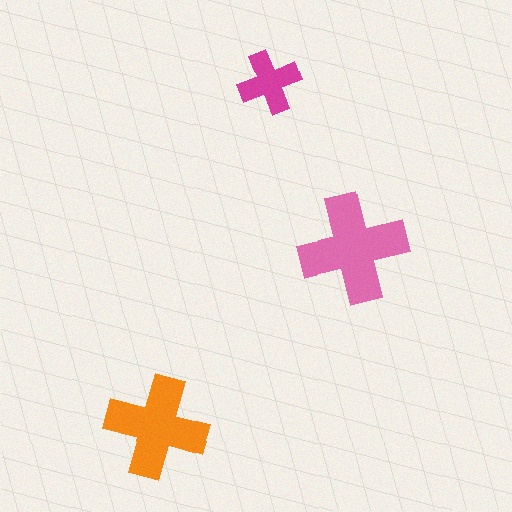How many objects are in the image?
There are 3 objects in the image.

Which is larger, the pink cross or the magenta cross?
The pink one.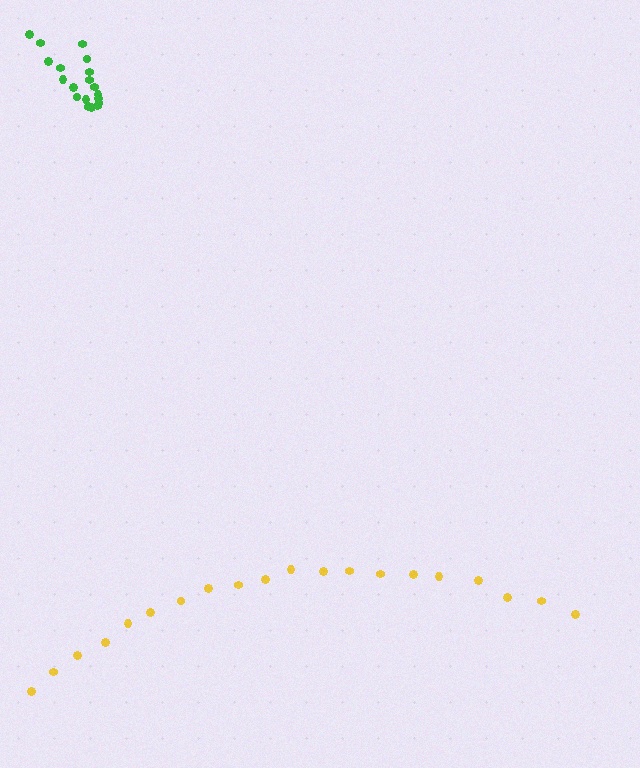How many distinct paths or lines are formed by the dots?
There are 2 distinct paths.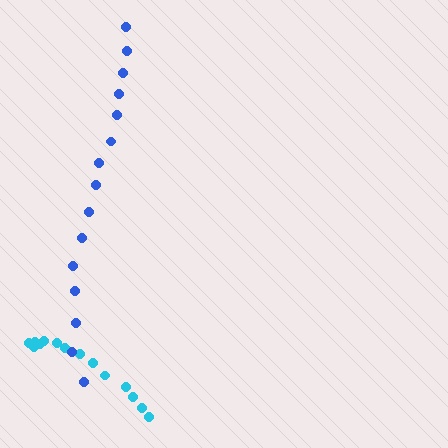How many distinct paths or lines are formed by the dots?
There are 2 distinct paths.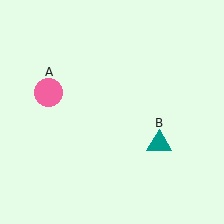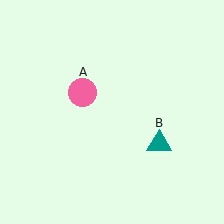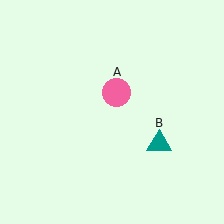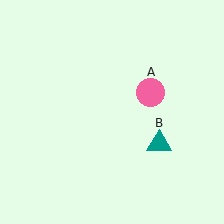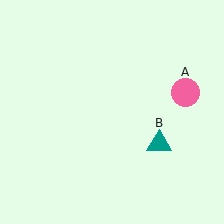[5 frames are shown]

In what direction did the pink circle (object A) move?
The pink circle (object A) moved right.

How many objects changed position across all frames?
1 object changed position: pink circle (object A).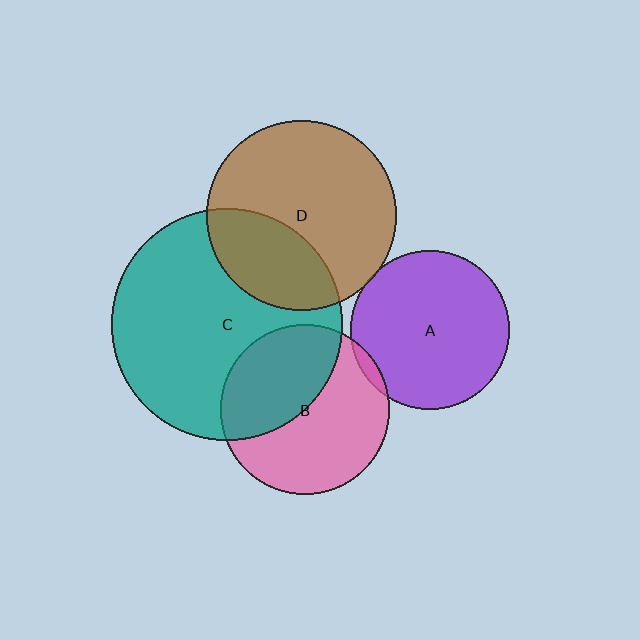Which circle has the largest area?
Circle C (teal).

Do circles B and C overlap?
Yes.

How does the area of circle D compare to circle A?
Approximately 1.4 times.